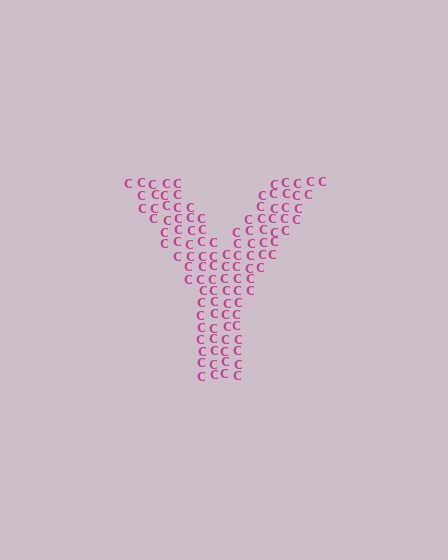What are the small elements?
The small elements are letter C's.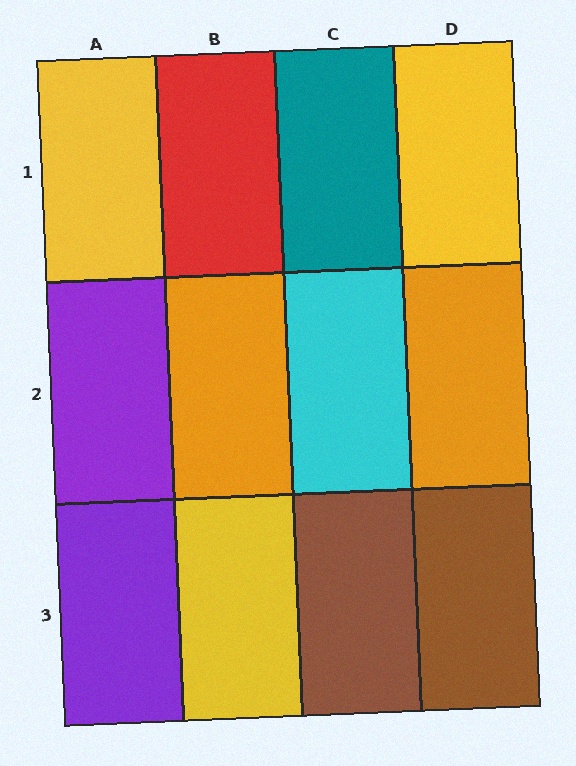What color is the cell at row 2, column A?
Purple.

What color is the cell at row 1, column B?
Red.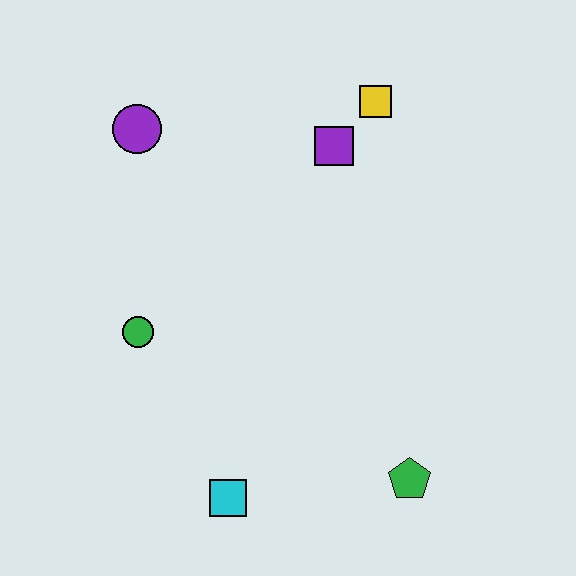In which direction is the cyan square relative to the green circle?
The cyan square is below the green circle.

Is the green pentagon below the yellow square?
Yes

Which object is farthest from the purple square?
The cyan square is farthest from the purple square.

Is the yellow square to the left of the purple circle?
No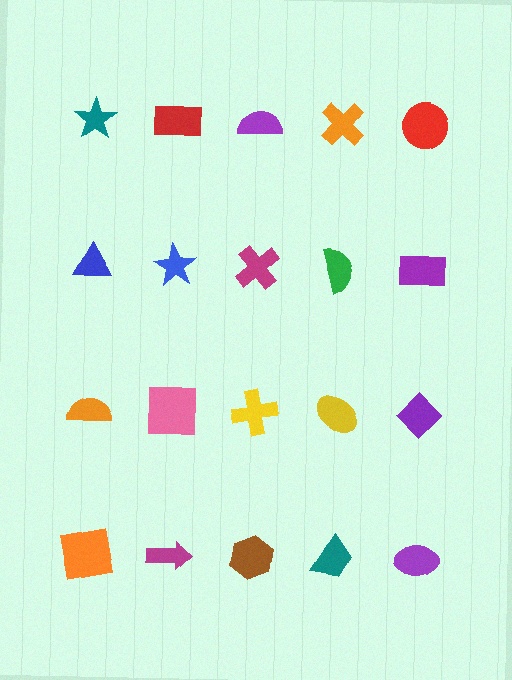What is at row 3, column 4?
A yellow ellipse.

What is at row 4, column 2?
A magenta arrow.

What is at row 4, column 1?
An orange square.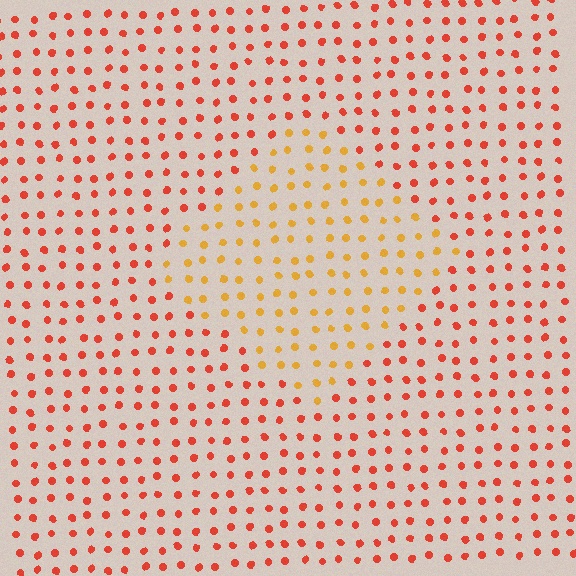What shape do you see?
I see a diamond.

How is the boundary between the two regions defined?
The boundary is defined purely by a slight shift in hue (about 35 degrees). Spacing, size, and orientation are identical on both sides.